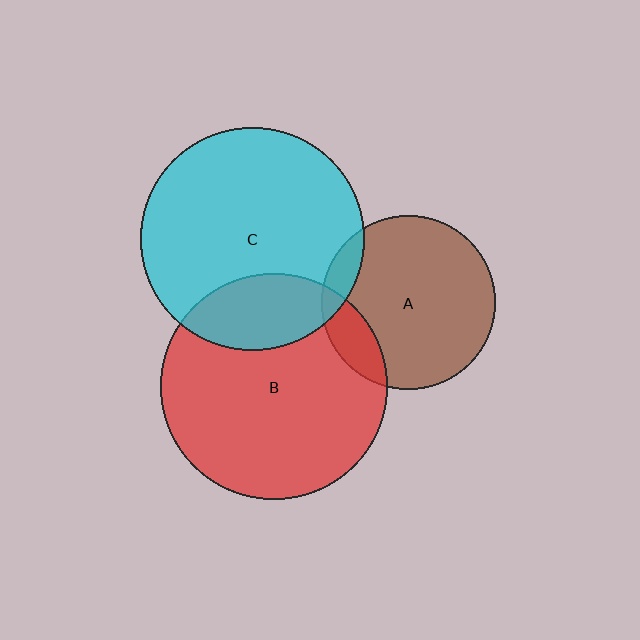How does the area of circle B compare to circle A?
Approximately 1.7 times.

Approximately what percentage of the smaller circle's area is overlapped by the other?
Approximately 15%.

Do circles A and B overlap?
Yes.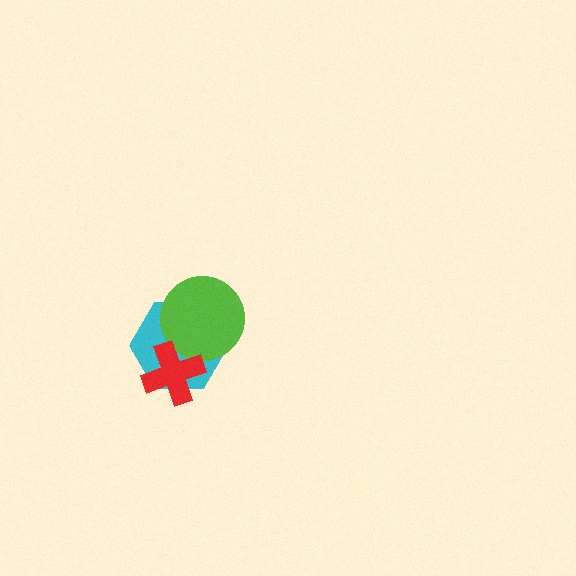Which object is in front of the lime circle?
The red cross is in front of the lime circle.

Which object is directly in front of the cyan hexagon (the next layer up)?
The lime circle is directly in front of the cyan hexagon.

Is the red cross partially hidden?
No, no other shape covers it.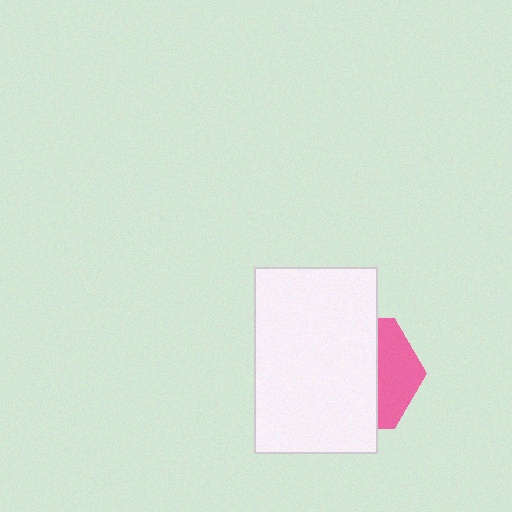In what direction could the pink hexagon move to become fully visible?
The pink hexagon could move right. That would shift it out from behind the white rectangle entirely.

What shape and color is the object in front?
The object in front is a white rectangle.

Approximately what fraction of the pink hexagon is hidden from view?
Roughly 65% of the pink hexagon is hidden behind the white rectangle.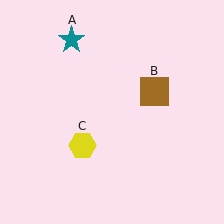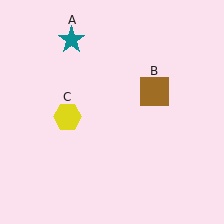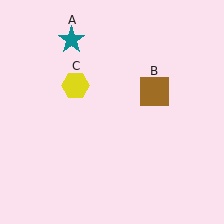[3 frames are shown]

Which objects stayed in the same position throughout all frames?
Teal star (object A) and brown square (object B) remained stationary.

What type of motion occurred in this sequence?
The yellow hexagon (object C) rotated clockwise around the center of the scene.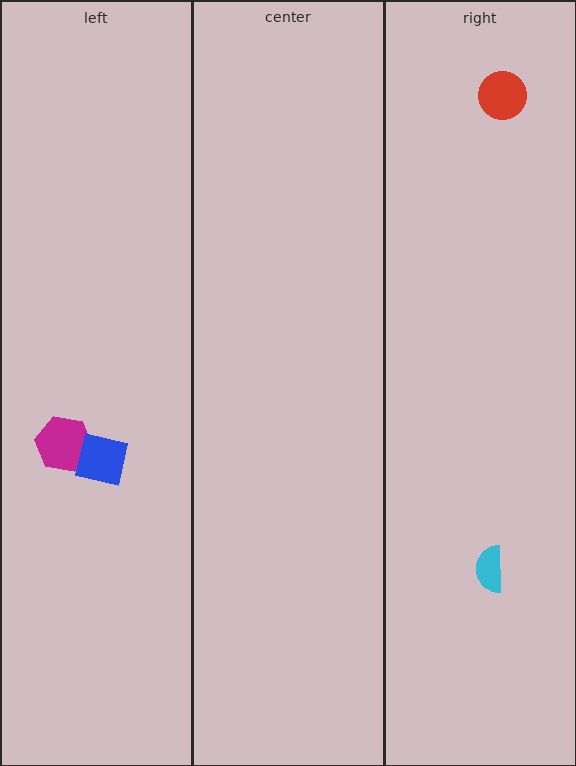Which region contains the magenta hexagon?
The left region.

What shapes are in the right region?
The cyan semicircle, the red circle.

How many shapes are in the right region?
2.